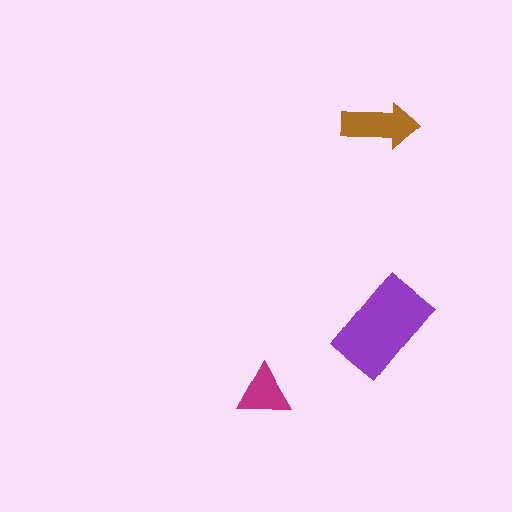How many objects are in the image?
There are 3 objects in the image.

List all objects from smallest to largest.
The magenta triangle, the brown arrow, the purple rectangle.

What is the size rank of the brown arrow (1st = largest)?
2nd.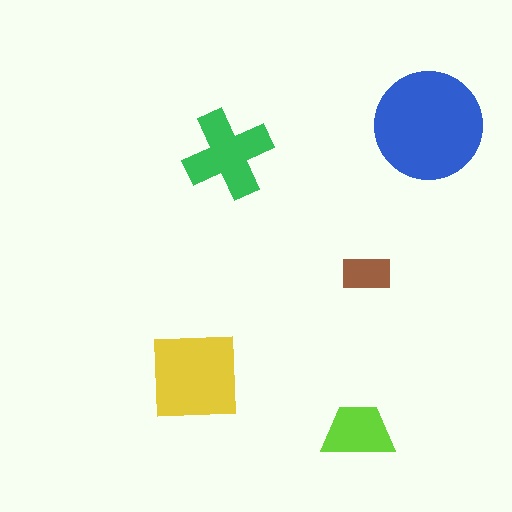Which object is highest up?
The blue circle is topmost.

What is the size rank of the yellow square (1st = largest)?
2nd.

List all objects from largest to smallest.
The blue circle, the yellow square, the green cross, the lime trapezoid, the brown rectangle.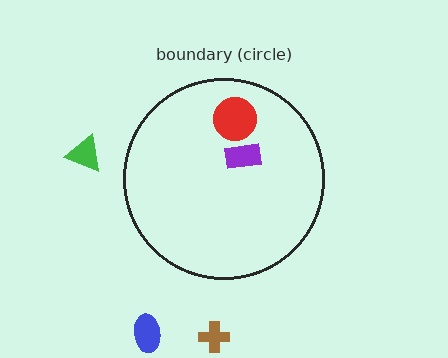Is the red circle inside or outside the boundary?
Inside.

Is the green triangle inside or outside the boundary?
Outside.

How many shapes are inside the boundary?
2 inside, 3 outside.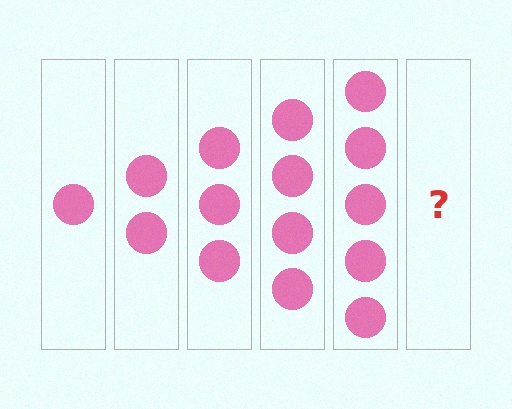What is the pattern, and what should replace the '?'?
The pattern is that each step adds one more circle. The '?' should be 6 circles.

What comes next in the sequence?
The next element should be 6 circles.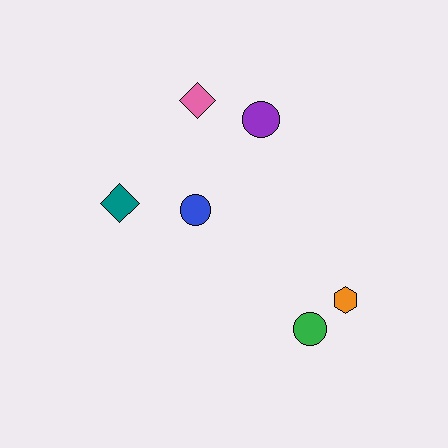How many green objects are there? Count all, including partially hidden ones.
There is 1 green object.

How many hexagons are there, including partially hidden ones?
There is 1 hexagon.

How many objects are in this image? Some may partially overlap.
There are 6 objects.